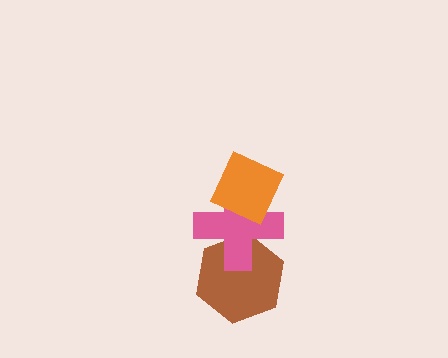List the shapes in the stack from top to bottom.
From top to bottom: the orange diamond, the pink cross, the brown hexagon.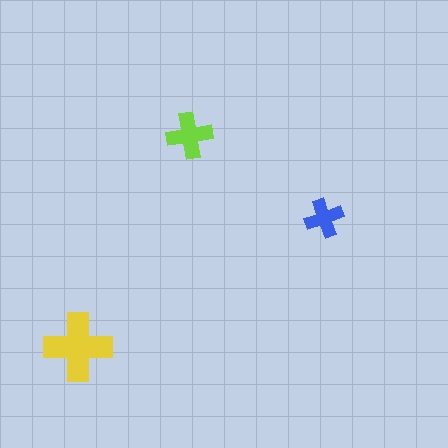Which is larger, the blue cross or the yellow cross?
The yellow one.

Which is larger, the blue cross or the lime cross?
The lime one.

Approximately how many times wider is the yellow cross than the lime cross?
About 1.5 times wider.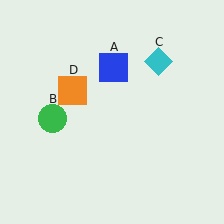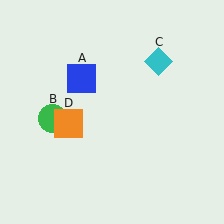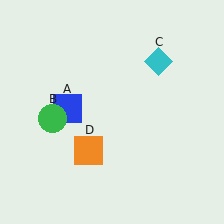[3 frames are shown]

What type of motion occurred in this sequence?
The blue square (object A), orange square (object D) rotated counterclockwise around the center of the scene.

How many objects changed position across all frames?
2 objects changed position: blue square (object A), orange square (object D).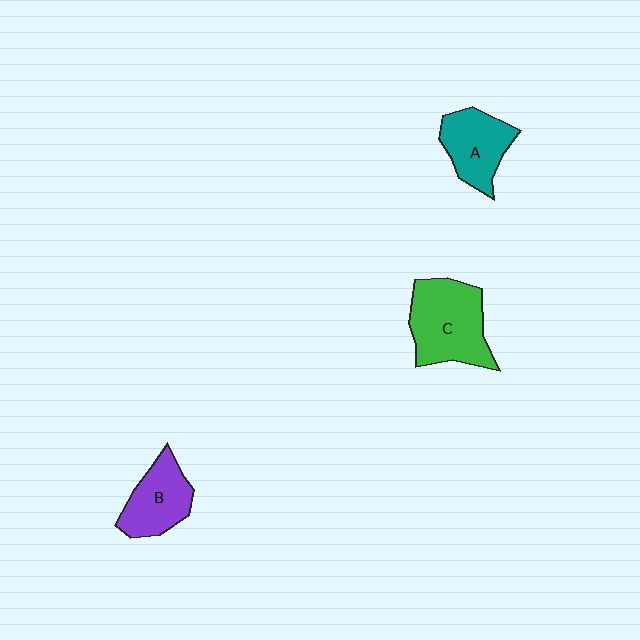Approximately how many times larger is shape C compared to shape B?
Approximately 1.5 times.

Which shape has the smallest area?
Shape B (purple).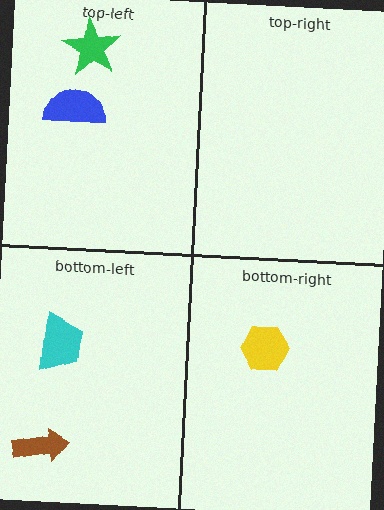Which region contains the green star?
The top-left region.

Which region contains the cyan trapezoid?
The bottom-left region.